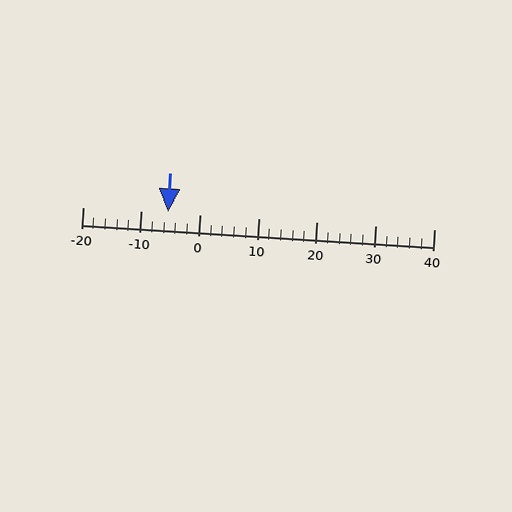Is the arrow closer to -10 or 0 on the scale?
The arrow is closer to -10.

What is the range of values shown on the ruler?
The ruler shows values from -20 to 40.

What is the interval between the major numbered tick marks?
The major tick marks are spaced 10 units apart.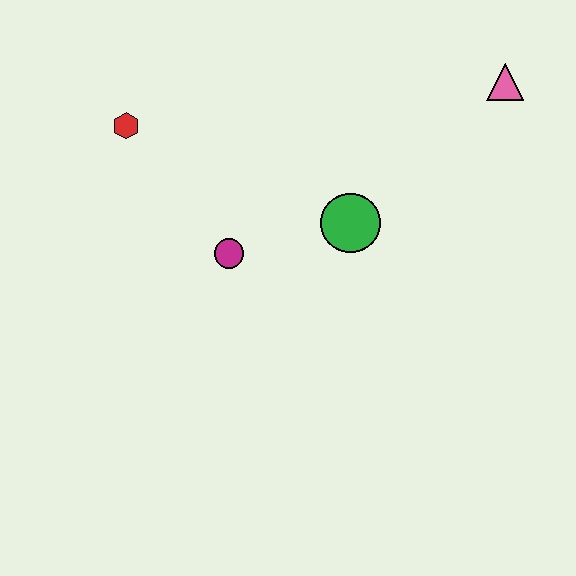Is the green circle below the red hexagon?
Yes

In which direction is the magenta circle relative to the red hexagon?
The magenta circle is below the red hexagon.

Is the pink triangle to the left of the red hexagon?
No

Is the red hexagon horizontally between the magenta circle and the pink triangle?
No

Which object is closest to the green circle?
The magenta circle is closest to the green circle.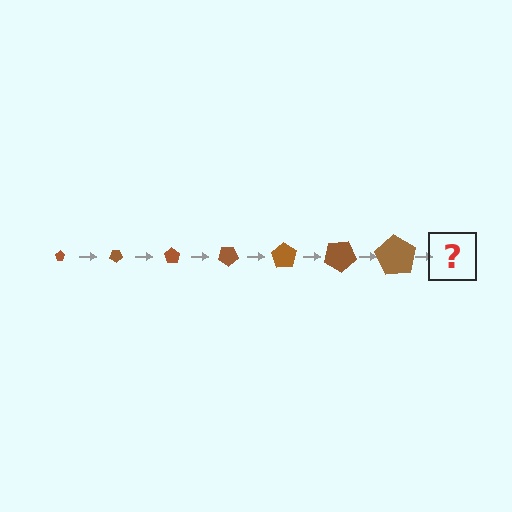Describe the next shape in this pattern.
It should be a pentagon, larger than the previous one and rotated 245 degrees from the start.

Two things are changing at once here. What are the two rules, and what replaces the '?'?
The two rules are that the pentagon grows larger each step and it rotates 35 degrees each step. The '?' should be a pentagon, larger than the previous one and rotated 245 degrees from the start.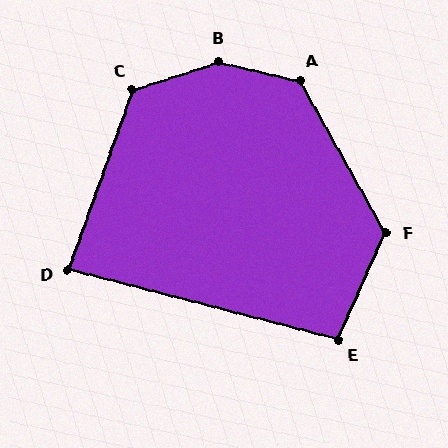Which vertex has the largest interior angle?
B, at approximately 149 degrees.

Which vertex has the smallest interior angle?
D, at approximately 85 degrees.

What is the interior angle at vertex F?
Approximately 126 degrees (obtuse).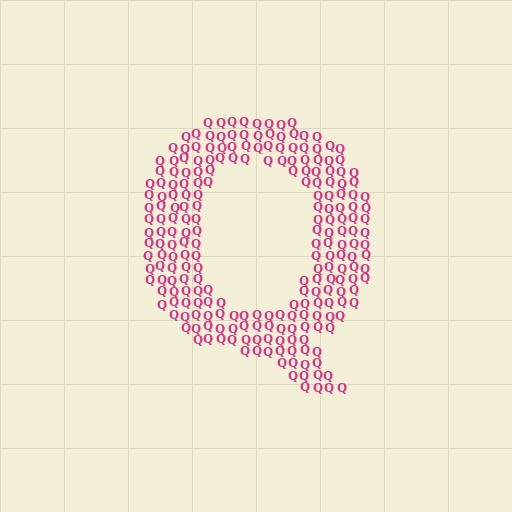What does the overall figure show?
The overall figure shows the letter Q.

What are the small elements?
The small elements are letter Q's.